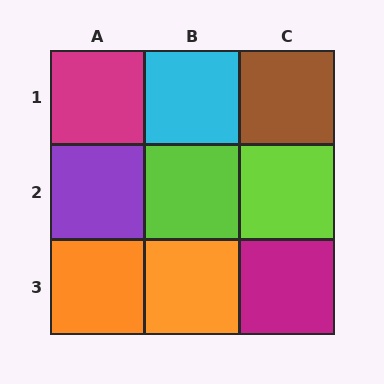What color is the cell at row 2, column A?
Purple.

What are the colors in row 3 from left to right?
Orange, orange, magenta.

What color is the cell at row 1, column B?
Cyan.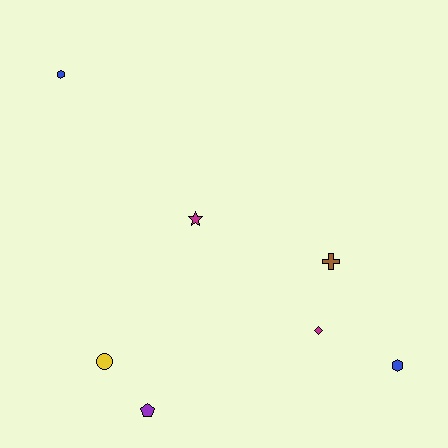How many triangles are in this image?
There are no triangles.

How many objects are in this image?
There are 7 objects.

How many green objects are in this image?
There are no green objects.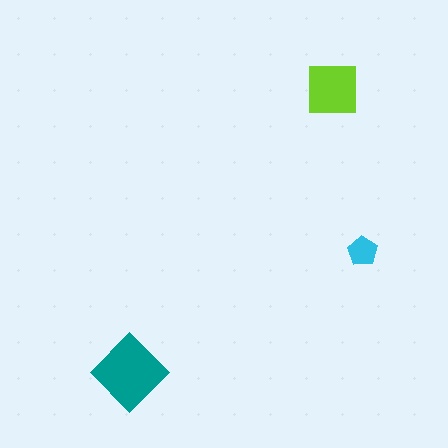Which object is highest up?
The lime square is topmost.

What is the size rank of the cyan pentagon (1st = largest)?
3rd.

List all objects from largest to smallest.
The teal diamond, the lime square, the cyan pentagon.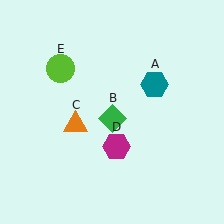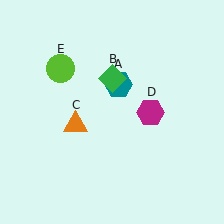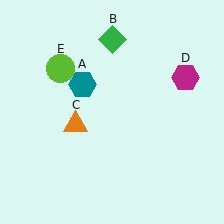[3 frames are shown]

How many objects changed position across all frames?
3 objects changed position: teal hexagon (object A), green diamond (object B), magenta hexagon (object D).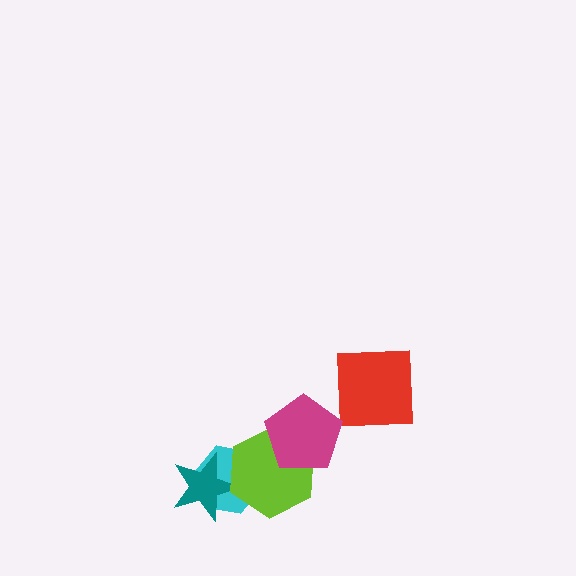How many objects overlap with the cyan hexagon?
2 objects overlap with the cyan hexagon.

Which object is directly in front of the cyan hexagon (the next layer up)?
The teal star is directly in front of the cyan hexagon.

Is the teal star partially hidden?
Yes, it is partially covered by another shape.